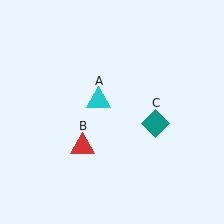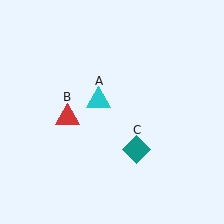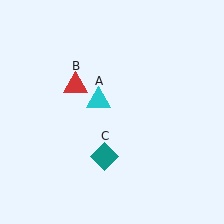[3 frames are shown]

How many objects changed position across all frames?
2 objects changed position: red triangle (object B), teal diamond (object C).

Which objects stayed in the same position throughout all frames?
Cyan triangle (object A) remained stationary.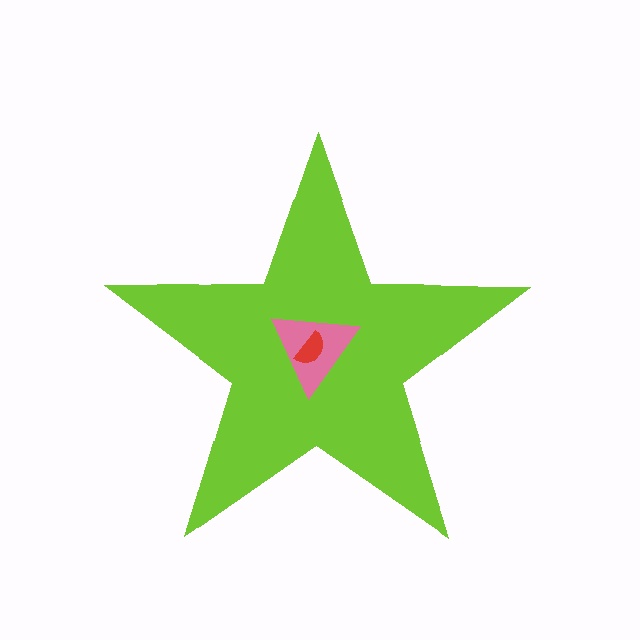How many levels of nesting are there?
3.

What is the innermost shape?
The red semicircle.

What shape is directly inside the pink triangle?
The red semicircle.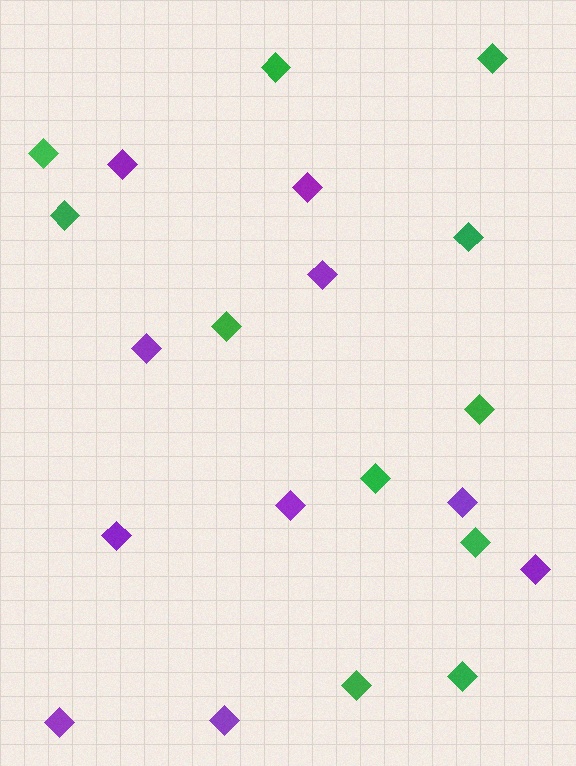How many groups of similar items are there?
There are 2 groups: one group of purple diamonds (10) and one group of green diamonds (11).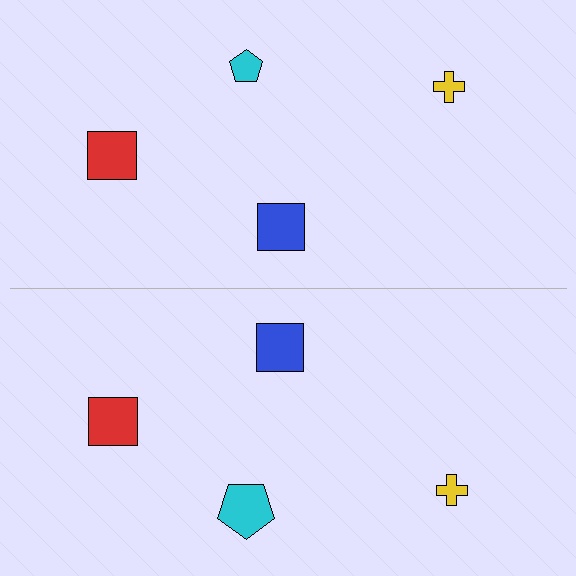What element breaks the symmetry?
The cyan pentagon on the bottom side has a different size than its mirror counterpart.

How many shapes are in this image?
There are 8 shapes in this image.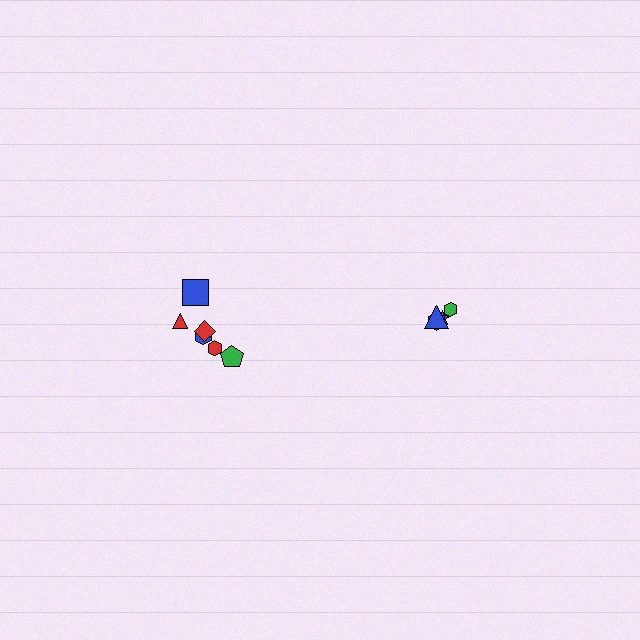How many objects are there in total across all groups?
There are 10 objects.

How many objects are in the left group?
There are 6 objects.